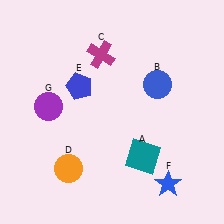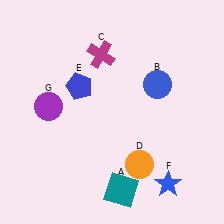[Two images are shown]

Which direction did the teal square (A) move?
The teal square (A) moved down.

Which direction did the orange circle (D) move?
The orange circle (D) moved right.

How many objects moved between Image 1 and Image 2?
2 objects moved between the two images.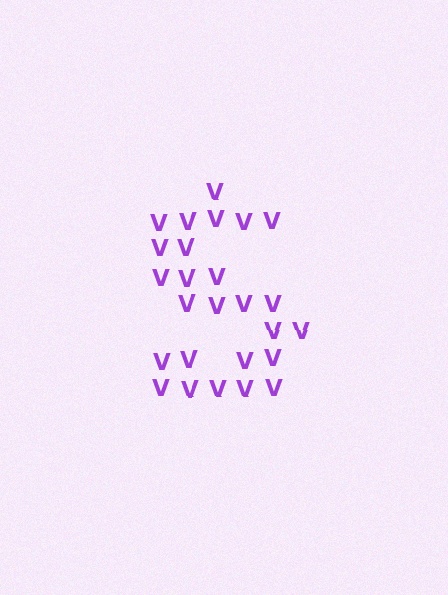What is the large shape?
The large shape is the letter S.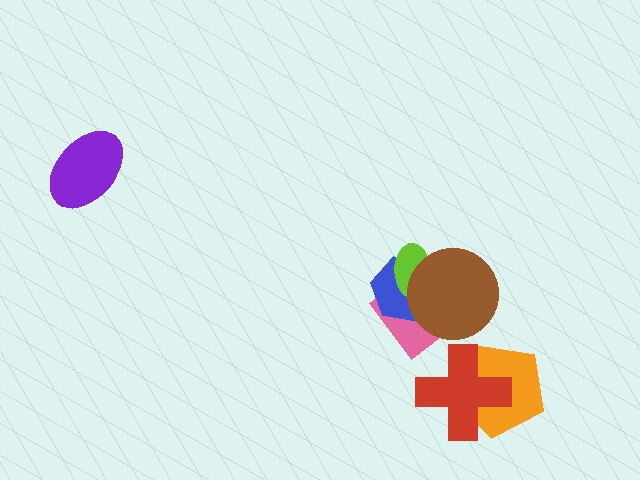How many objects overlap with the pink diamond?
3 objects overlap with the pink diamond.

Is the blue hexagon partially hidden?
Yes, it is partially covered by another shape.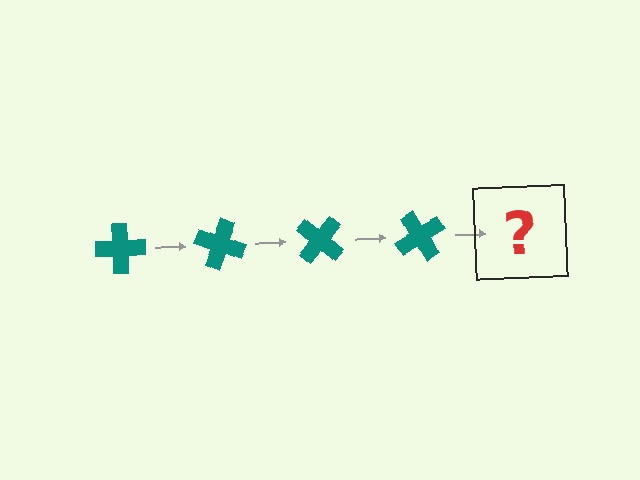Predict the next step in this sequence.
The next step is a teal cross rotated 80 degrees.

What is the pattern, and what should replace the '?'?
The pattern is that the cross rotates 20 degrees each step. The '?' should be a teal cross rotated 80 degrees.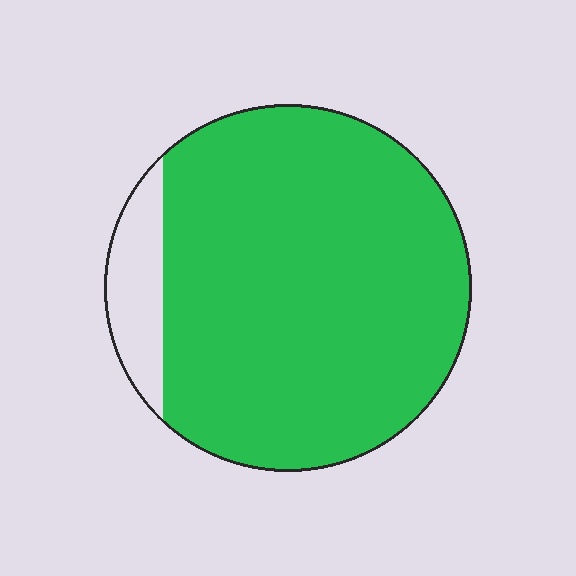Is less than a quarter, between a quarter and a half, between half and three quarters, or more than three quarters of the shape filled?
More than three quarters.